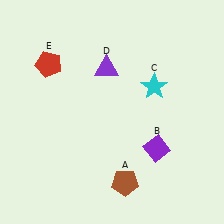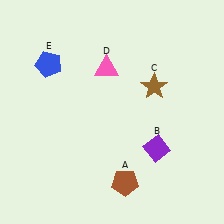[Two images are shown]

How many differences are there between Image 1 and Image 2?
There are 3 differences between the two images.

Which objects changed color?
C changed from cyan to brown. D changed from purple to pink. E changed from red to blue.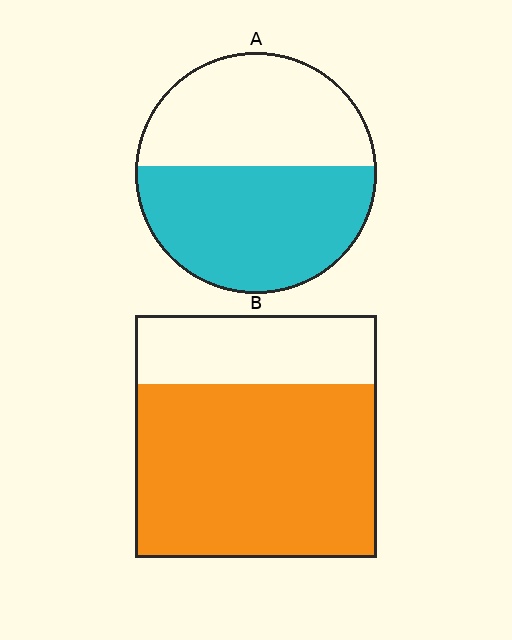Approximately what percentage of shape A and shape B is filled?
A is approximately 55% and B is approximately 70%.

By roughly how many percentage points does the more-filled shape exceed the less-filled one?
By roughly 20 percentage points (B over A).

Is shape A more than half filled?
Roughly half.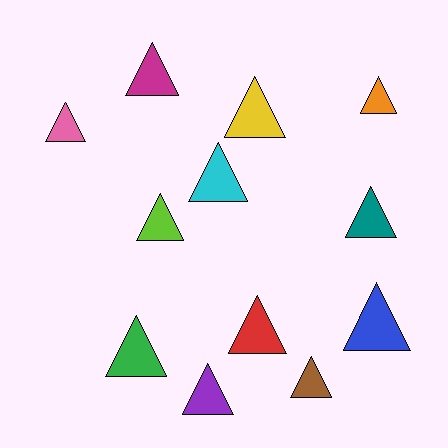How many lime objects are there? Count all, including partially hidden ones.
There is 1 lime object.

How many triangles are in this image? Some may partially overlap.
There are 12 triangles.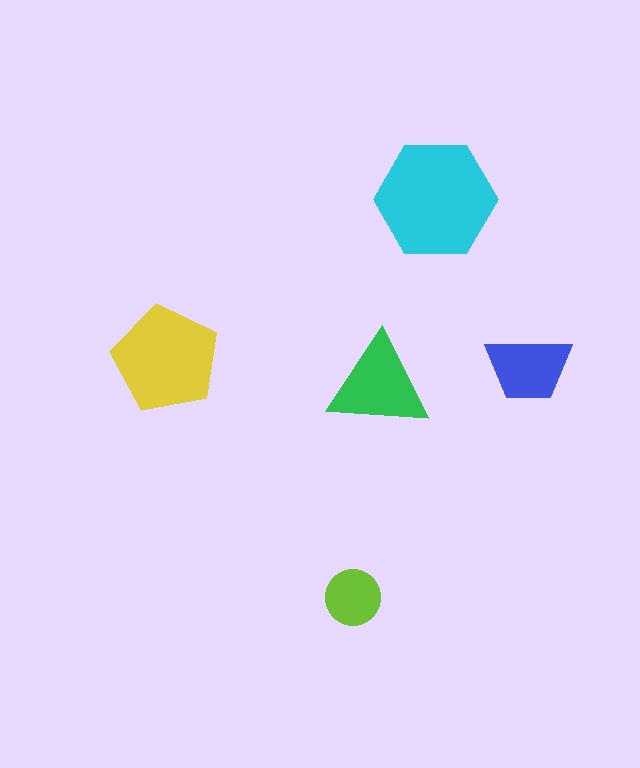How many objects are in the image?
There are 5 objects in the image.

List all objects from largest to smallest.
The cyan hexagon, the yellow pentagon, the green triangle, the blue trapezoid, the lime circle.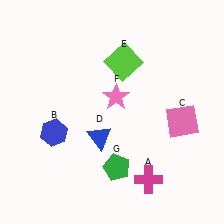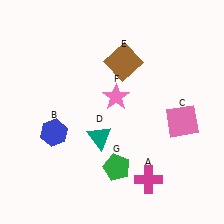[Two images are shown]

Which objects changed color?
D changed from blue to teal. E changed from lime to brown.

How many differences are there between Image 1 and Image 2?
There are 2 differences between the two images.